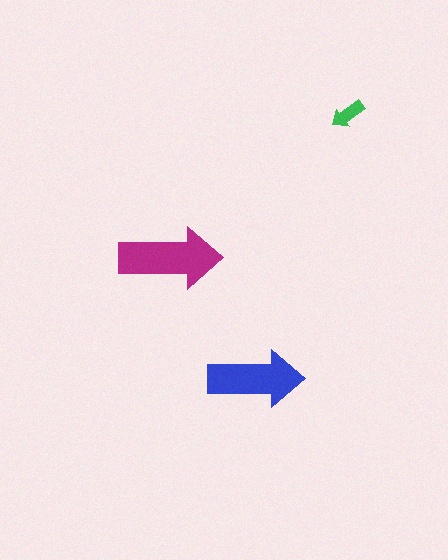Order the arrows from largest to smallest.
the magenta one, the blue one, the green one.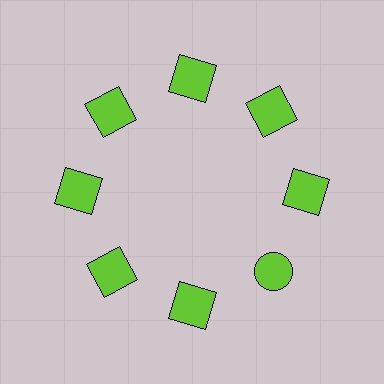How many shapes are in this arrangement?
There are 8 shapes arranged in a ring pattern.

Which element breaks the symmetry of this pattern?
The lime circle at roughly the 4 o'clock position breaks the symmetry. All other shapes are lime squares.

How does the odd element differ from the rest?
It has a different shape: circle instead of square.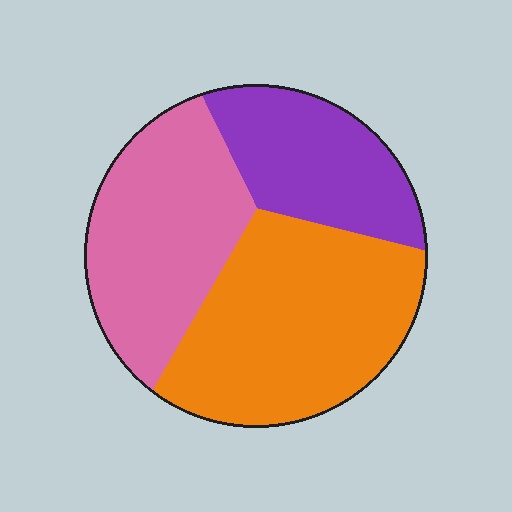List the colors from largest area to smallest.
From largest to smallest: orange, pink, purple.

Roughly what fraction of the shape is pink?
Pink takes up about one third (1/3) of the shape.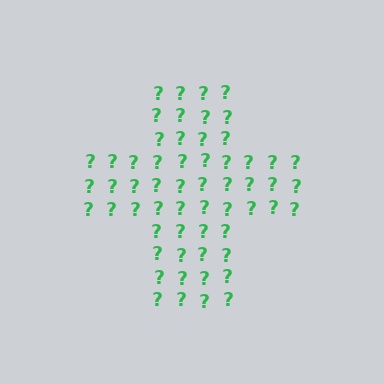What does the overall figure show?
The overall figure shows a cross.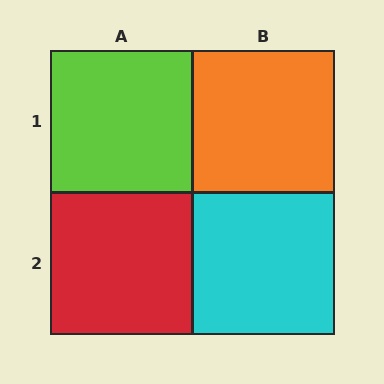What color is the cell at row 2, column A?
Red.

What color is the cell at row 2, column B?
Cyan.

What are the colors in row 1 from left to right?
Lime, orange.